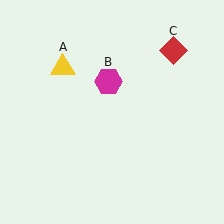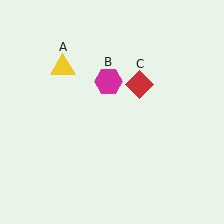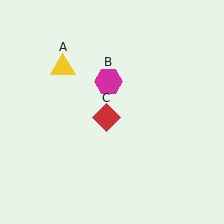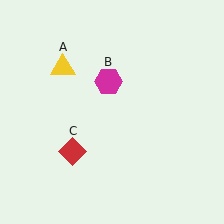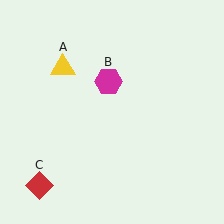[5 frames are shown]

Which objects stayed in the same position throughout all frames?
Yellow triangle (object A) and magenta hexagon (object B) remained stationary.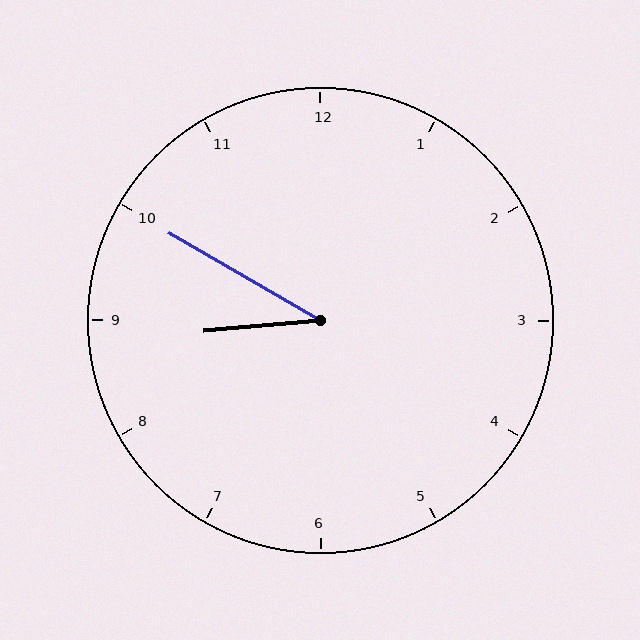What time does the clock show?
8:50.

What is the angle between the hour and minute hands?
Approximately 35 degrees.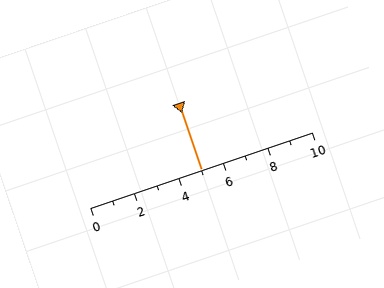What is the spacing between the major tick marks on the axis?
The major ticks are spaced 2 apart.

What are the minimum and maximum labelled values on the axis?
The axis runs from 0 to 10.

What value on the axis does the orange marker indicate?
The marker indicates approximately 5.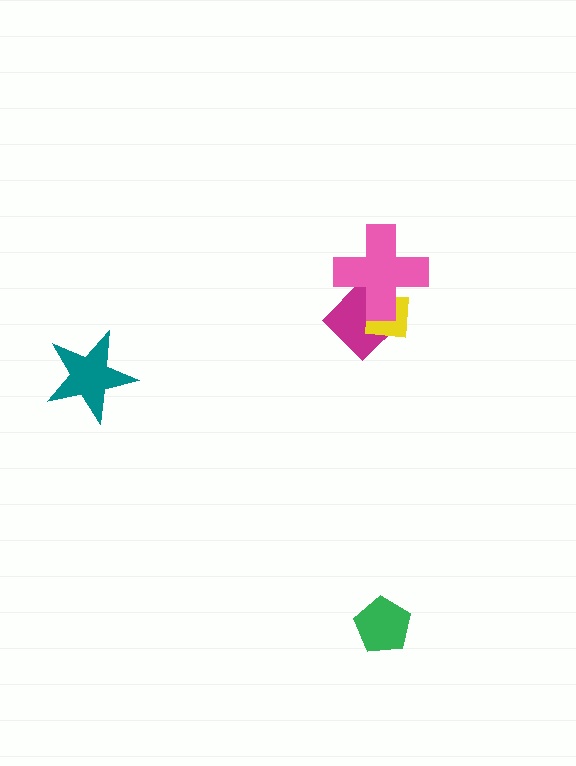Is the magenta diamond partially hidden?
Yes, it is partially covered by another shape.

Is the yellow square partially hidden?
Yes, it is partially covered by another shape.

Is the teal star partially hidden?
No, no other shape covers it.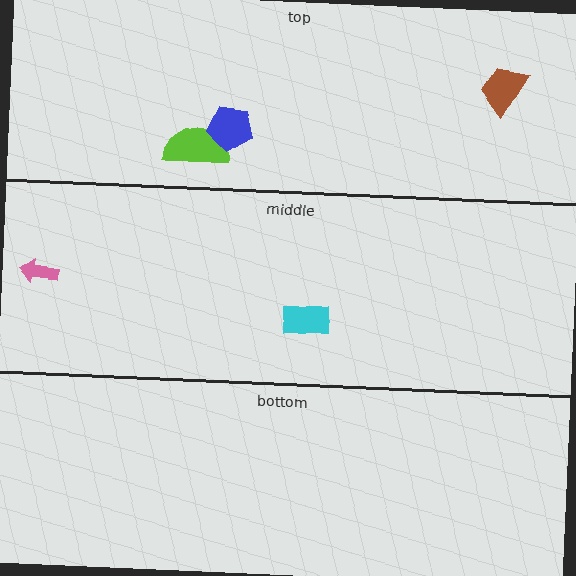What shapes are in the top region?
The brown trapezoid, the lime semicircle, the blue pentagon.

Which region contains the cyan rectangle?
The middle region.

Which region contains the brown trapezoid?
The top region.